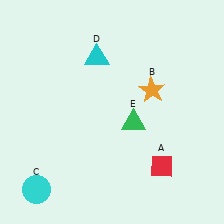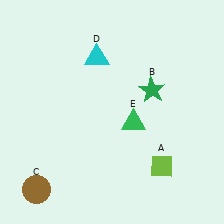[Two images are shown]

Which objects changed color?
A changed from red to lime. B changed from orange to green. C changed from cyan to brown.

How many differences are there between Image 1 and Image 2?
There are 3 differences between the two images.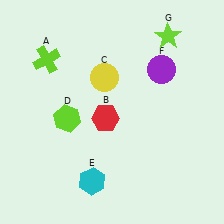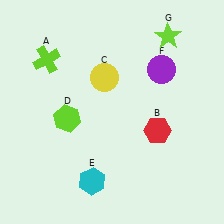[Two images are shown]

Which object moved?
The red hexagon (B) moved right.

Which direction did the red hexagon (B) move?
The red hexagon (B) moved right.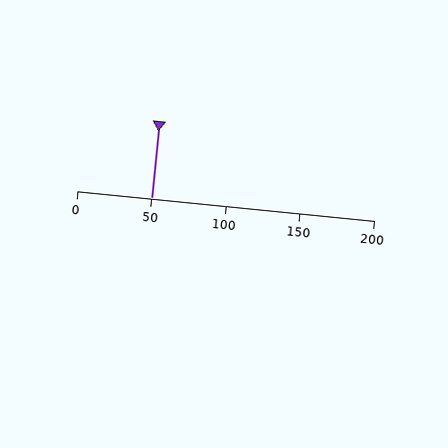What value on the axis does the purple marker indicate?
The marker indicates approximately 50.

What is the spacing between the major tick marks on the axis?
The major ticks are spaced 50 apart.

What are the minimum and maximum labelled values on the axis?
The axis runs from 0 to 200.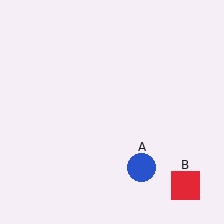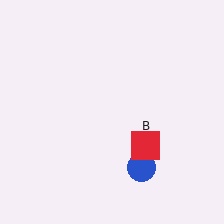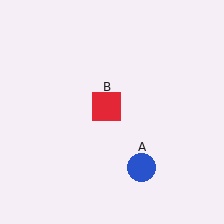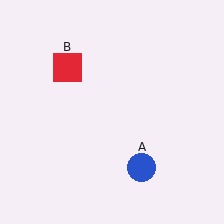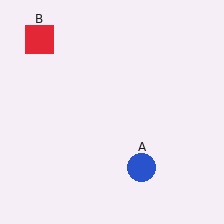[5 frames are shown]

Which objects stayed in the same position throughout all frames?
Blue circle (object A) remained stationary.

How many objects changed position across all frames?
1 object changed position: red square (object B).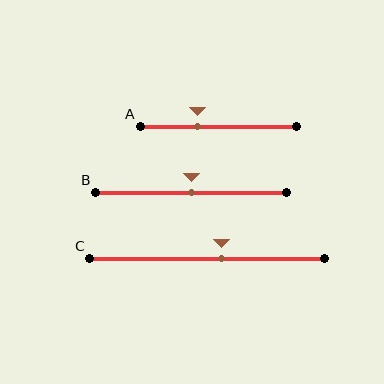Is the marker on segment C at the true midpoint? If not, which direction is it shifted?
No, the marker on segment C is shifted to the right by about 6% of the segment length.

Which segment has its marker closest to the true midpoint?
Segment B has its marker closest to the true midpoint.